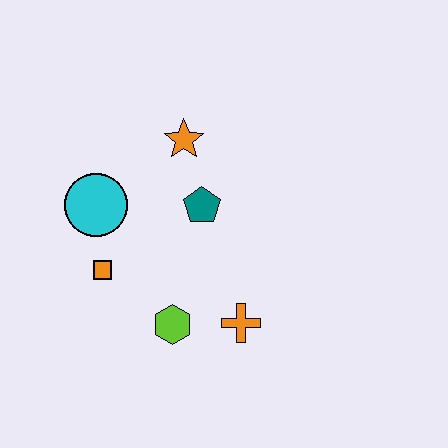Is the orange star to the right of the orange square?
Yes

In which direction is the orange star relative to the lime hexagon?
The orange star is above the lime hexagon.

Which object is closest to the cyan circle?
The orange square is closest to the cyan circle.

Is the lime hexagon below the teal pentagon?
Yes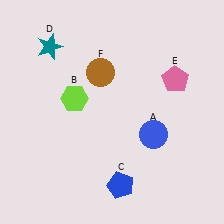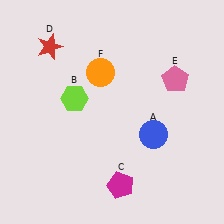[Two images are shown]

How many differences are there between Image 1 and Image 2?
There are 3 differences between the two images.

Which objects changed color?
C changed from blue to magenta. D changed from teal to red. F changed from brown to orange.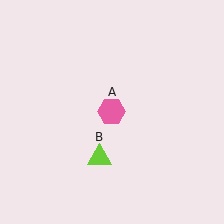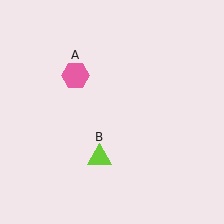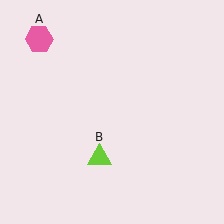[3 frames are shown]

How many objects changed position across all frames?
1 object changed position: pink hexagon (object A).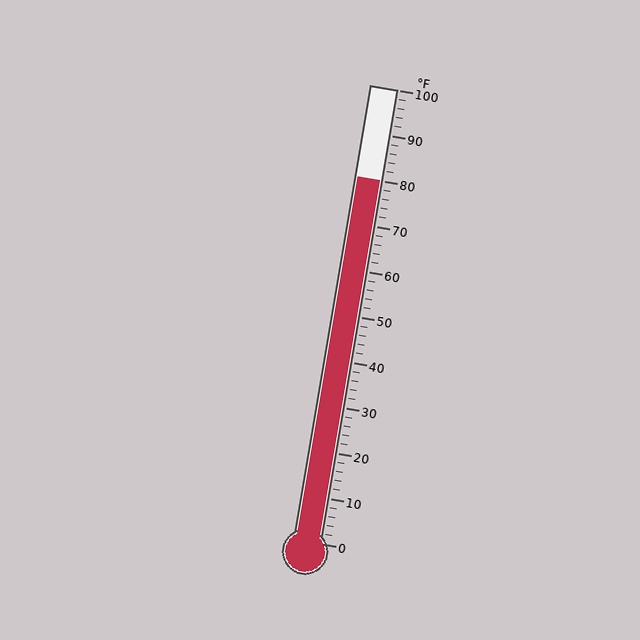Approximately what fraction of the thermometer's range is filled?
The thermometer is filled to approximately 80% of its range.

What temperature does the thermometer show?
The thermometer shows approximately 80°F.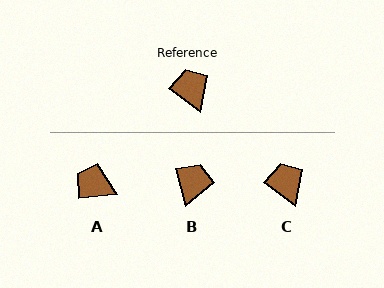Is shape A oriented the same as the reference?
No, it is off by about 43 degrees.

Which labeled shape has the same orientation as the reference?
C.